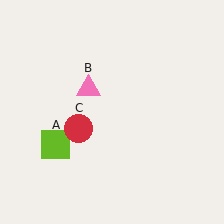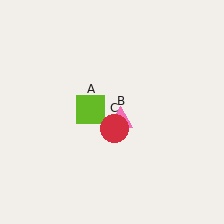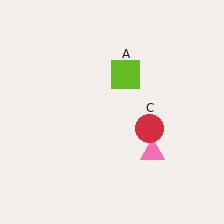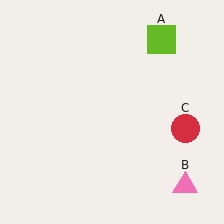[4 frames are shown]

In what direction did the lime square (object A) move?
The lime square (object A) moved up and to the right.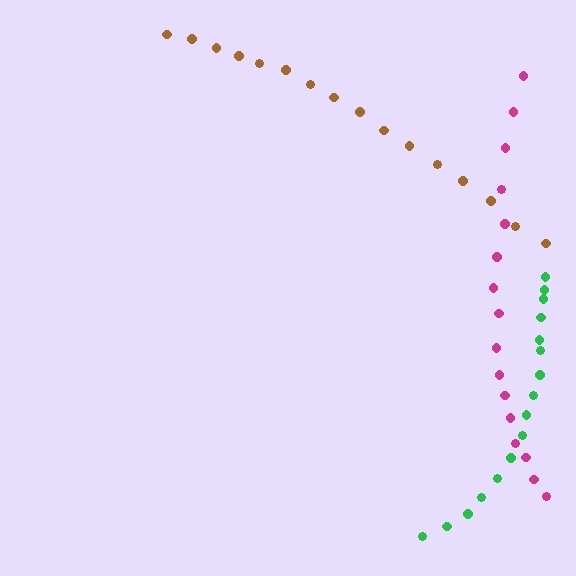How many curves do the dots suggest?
There are 3 distinct paths.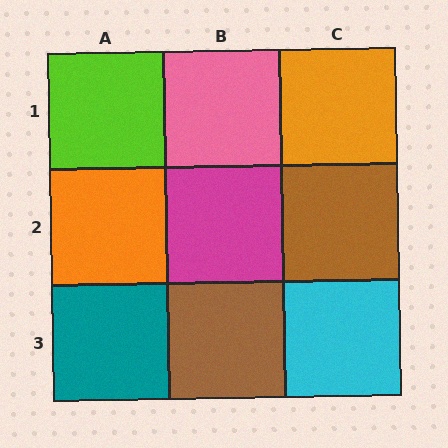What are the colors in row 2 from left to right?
Orange, magenta, brown.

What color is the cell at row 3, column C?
Cyan.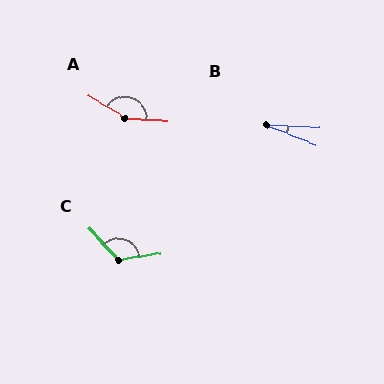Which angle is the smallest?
B, at approximately 20 degrees.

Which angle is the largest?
A, at approximately 151 degrees.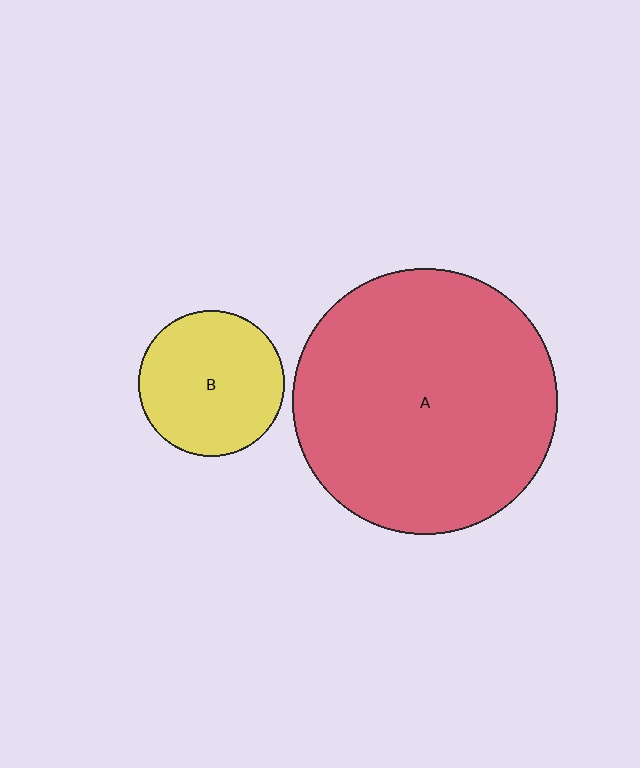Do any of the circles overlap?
No, none of the circles overlap.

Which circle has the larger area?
Circle A (red).